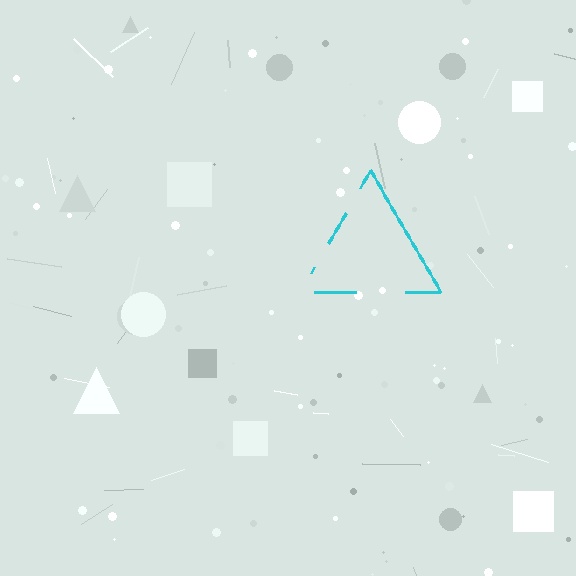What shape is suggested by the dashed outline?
The dashed outline suggests a triangle.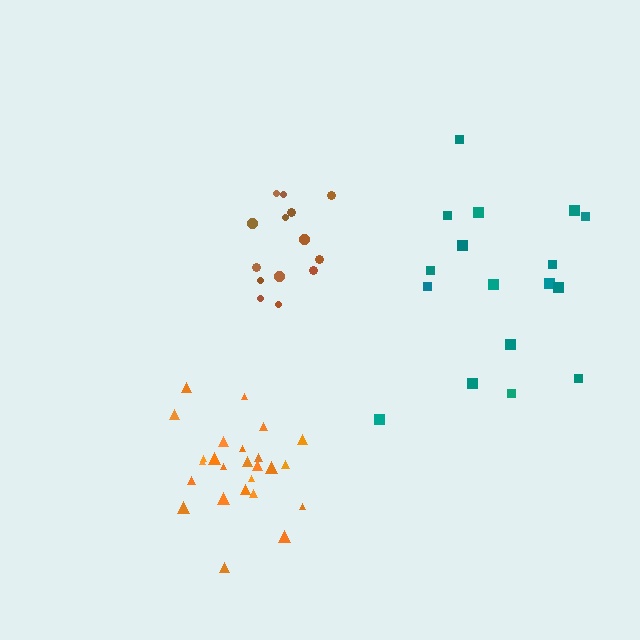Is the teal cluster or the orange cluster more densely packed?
Orange.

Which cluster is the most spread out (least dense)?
Teal.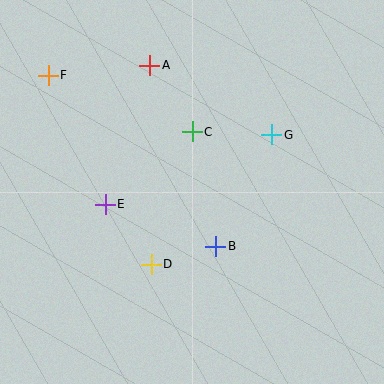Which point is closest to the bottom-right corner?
Point B is closest to the bottom-right corner.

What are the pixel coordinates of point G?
Point G is at (272, 135).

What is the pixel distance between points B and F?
The distance between B and F is 240 pixels.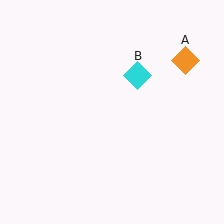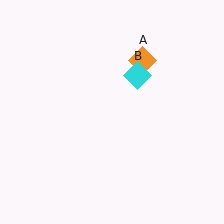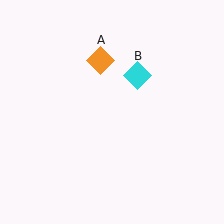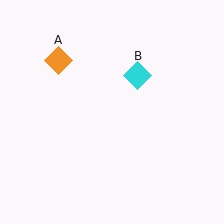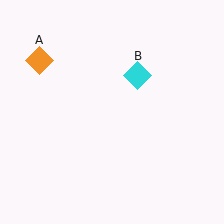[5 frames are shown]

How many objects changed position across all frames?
1 object changed position: orange diamond (object A).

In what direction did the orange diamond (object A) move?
The orange diamond (object A) moved left.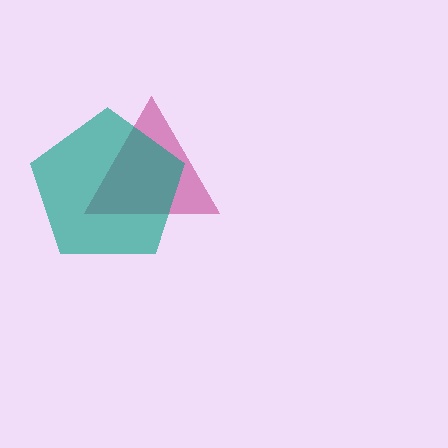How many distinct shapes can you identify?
There are 2 distinct shapes: a magenta triangle, a teal pentagon.